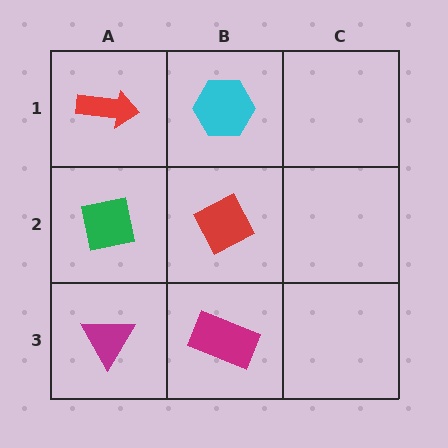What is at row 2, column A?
A green square.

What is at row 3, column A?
A magenta triangle.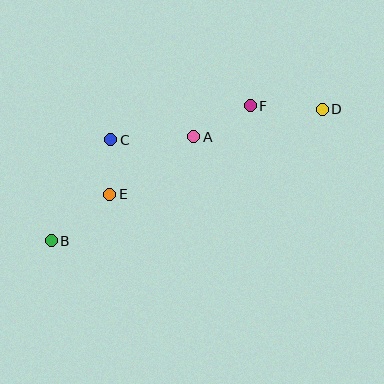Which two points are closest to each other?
Points C and E are closest to each other.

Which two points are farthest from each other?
Points B and D are farthest from each other.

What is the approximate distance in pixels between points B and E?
The distance between B and E is approximately 75 pixels.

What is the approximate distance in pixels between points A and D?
The distance between A and D is approximately 131 pixels.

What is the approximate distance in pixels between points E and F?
The distance between E and F is approximately 166 pixels.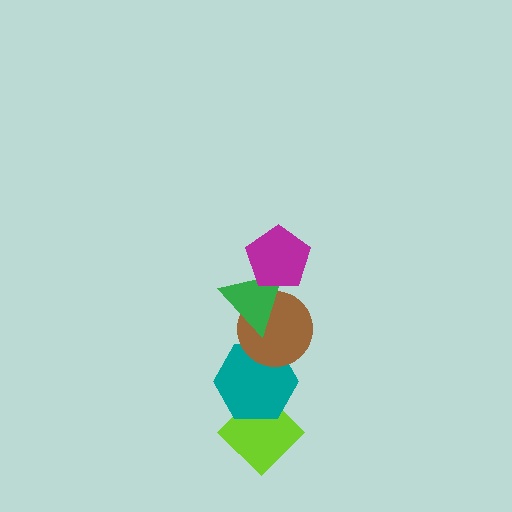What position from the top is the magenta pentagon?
The magenta pentagon is 1st from the top.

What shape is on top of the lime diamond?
The teal hexagon is on top of the lime diamond.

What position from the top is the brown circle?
The brown circle is 3rd from the top.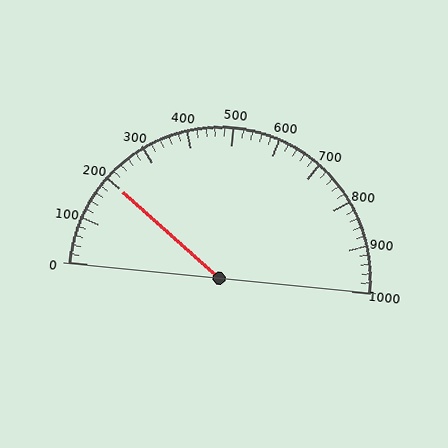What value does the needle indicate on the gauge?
The needle indicates approximately 200.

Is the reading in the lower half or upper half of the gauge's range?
The reading is in the lower half of the range (0 to 1000).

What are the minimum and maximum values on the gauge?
The gauge ranges from 0 to 1000.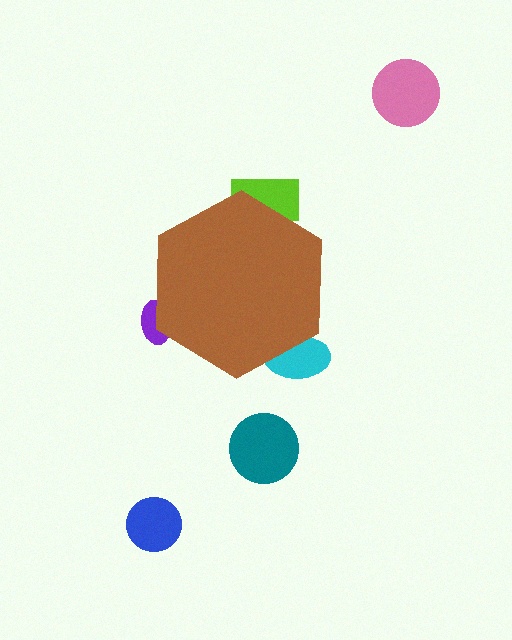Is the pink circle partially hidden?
No, the pink circle is fully visible.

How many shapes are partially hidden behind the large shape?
3 shapes are partially hidden.